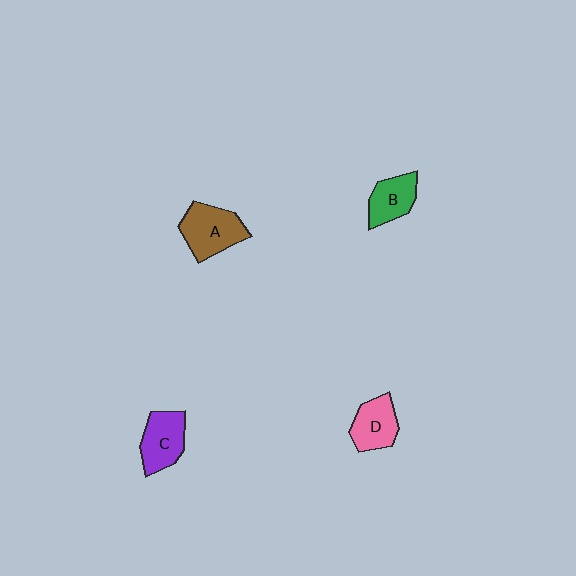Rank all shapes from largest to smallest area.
From largest to smallest: A (brown), C (purple), D (pink), B (green).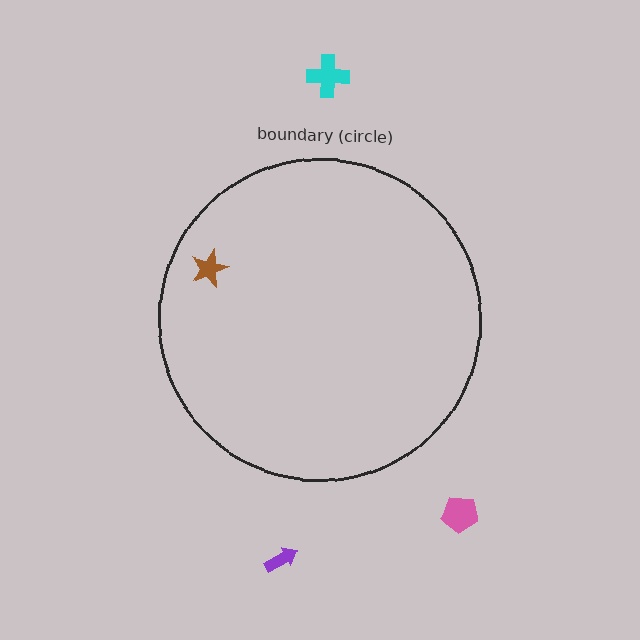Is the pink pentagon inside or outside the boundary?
Outside.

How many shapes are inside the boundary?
1 inside, 3 outside.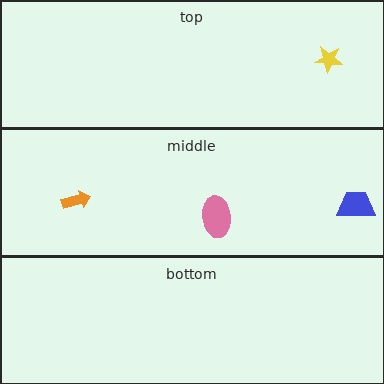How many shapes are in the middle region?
3.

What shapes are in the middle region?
The orange arrow, the blue trapezoid, the pink ellipse.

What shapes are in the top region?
The yellow star.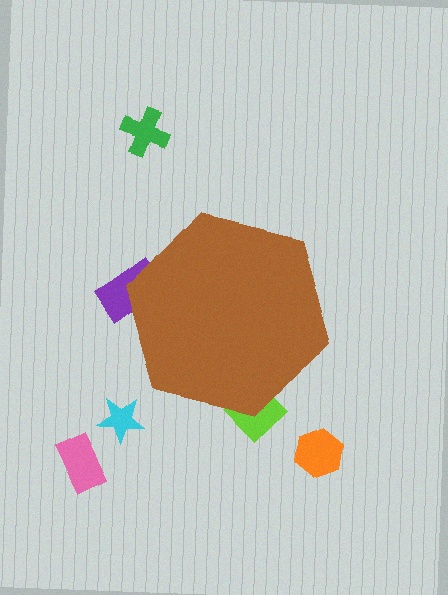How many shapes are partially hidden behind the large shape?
2 shapes are partially hidden.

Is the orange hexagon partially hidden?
No, the orange hexagon is fully visible.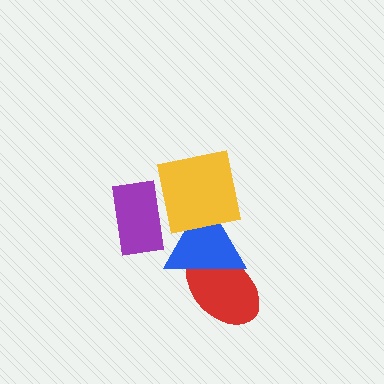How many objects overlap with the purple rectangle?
1 object overlaps with the purple rectangle.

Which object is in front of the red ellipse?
The blue triangle is in front of the red ellipse.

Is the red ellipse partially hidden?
Yes, it is partially covered by another shape.